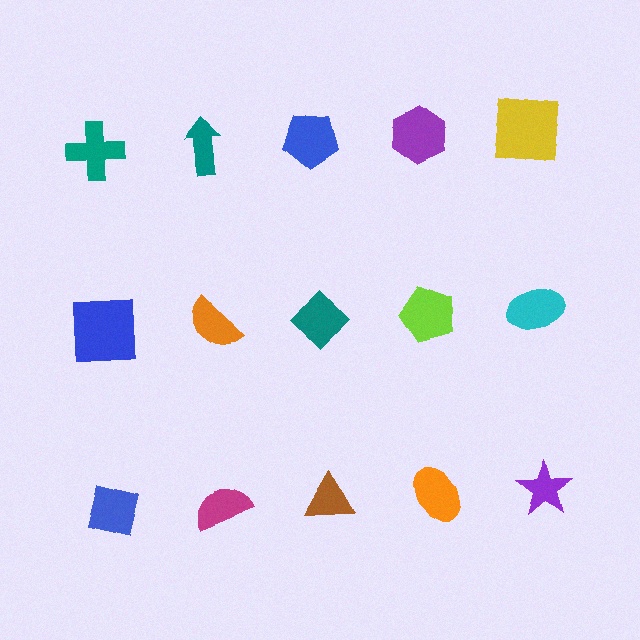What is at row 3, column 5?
A purple star.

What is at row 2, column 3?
A teal diamond.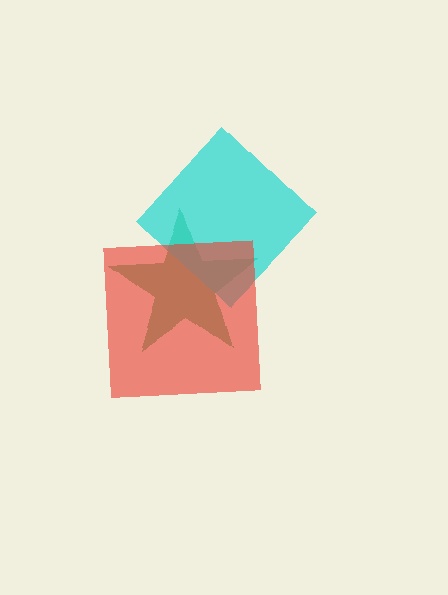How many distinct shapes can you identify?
There are 3 distinct shapes: a green star, a cyan diamond, a red square.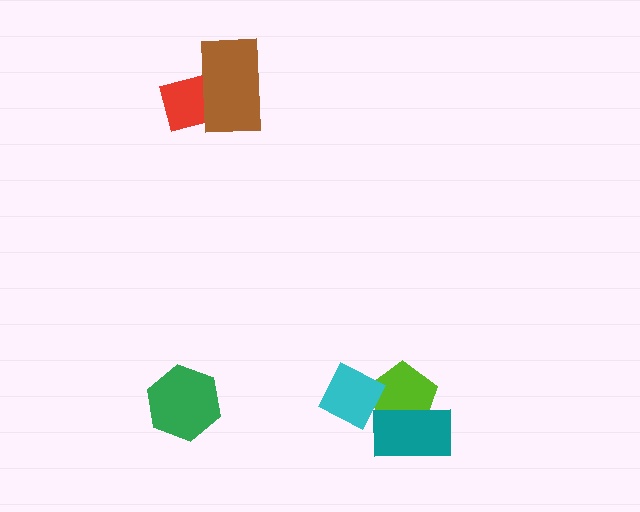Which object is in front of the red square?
The brown rectangle is in front of the red square.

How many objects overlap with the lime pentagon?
2 objects overlap with the lime pentagon.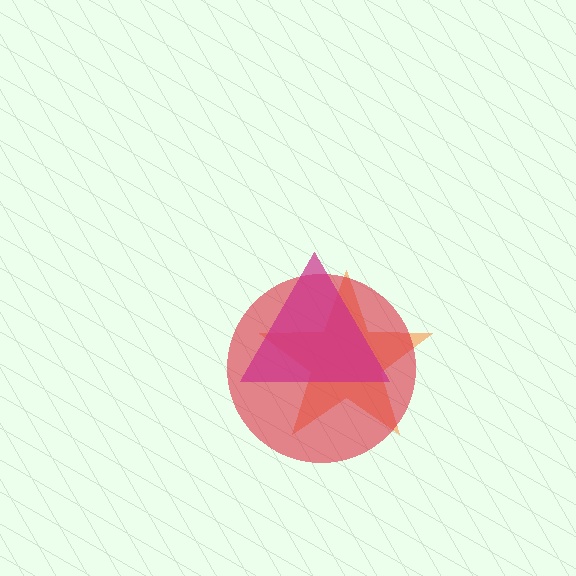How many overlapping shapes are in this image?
There are 3 overlapping shapes in the image.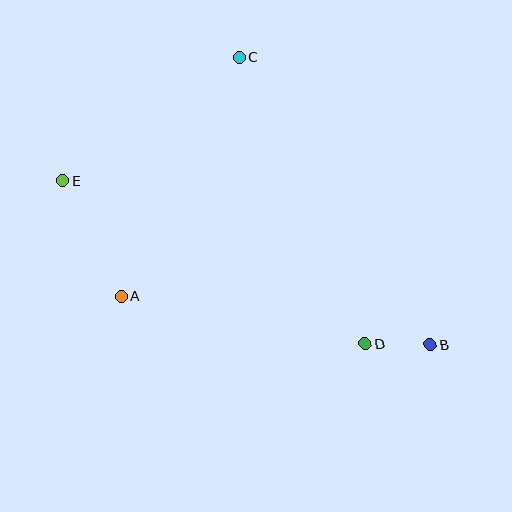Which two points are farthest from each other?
Points B and E are farthest from each other.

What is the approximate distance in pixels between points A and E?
The distance between A and E is approximately 130 pixels.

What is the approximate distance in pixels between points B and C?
The distance between B and C is approximately 345 pixels.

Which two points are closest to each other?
Points B and D are closest to each other.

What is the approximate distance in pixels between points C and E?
The distance between C and E is approximately 215 pixels.